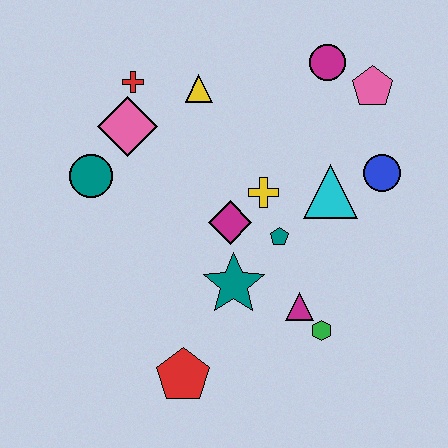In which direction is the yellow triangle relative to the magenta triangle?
The yellow triangle is above the magenta triangle.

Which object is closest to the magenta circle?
The pink pentagon is closest to the magenta circle.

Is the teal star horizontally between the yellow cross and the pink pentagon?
No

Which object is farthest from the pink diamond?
The green hexagon is farthest from the pink diamond.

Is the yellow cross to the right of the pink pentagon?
No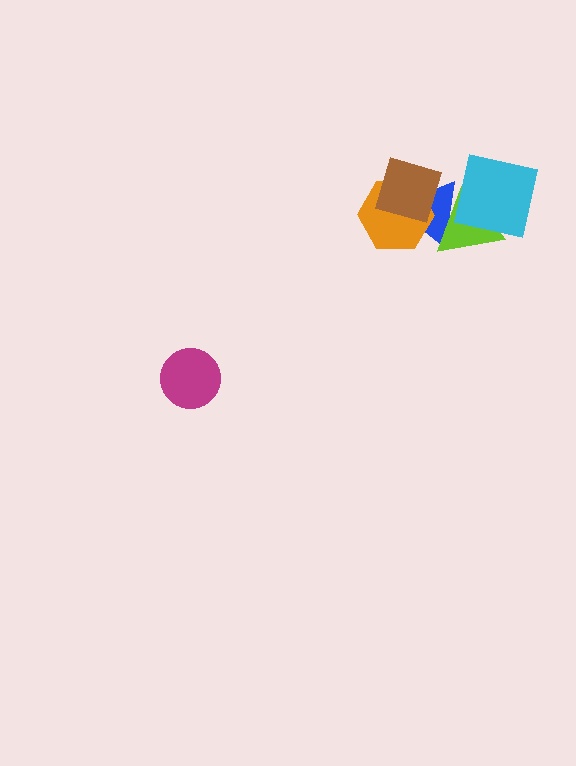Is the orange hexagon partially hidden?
Yes, it is partially covered by another shape.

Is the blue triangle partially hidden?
Yes, it is partially covered by another shape.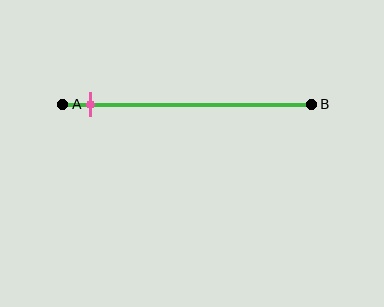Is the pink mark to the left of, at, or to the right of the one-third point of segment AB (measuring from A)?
The pink mark is to the left of the one-third point of segment AB.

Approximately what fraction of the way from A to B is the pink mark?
The pink mark is approximately 10% of the way from A to B.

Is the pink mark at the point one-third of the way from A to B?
No, the mark is at about 10% from A, not at the 33% one-third point.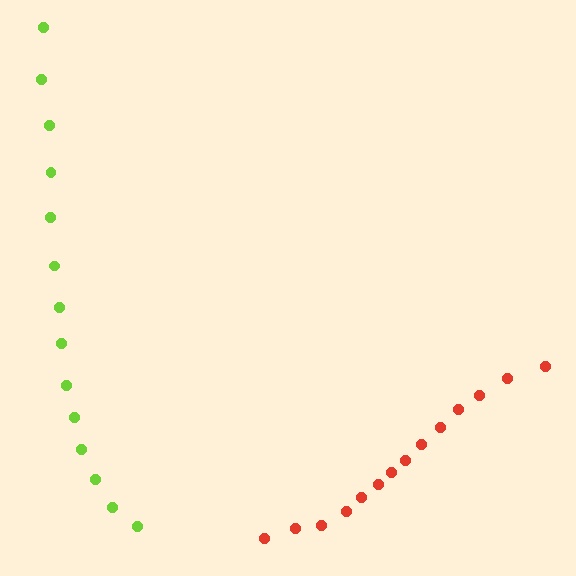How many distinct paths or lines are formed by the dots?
There are 2 distinct paths.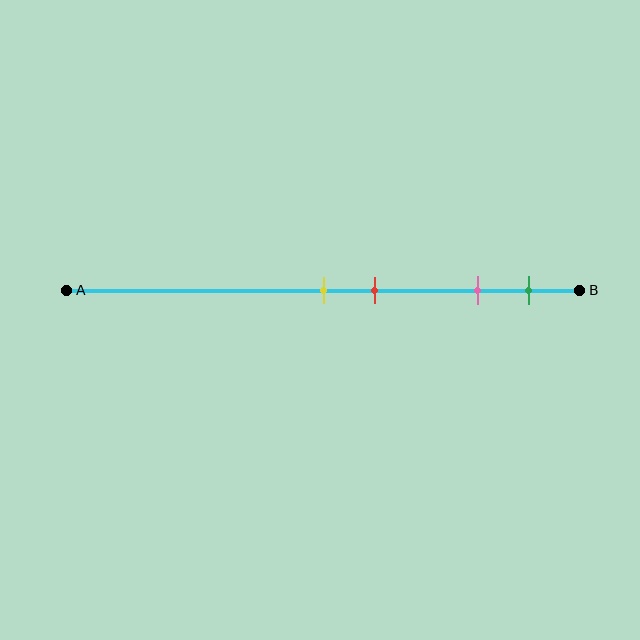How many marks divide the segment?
There are 4 marks dividing the segment.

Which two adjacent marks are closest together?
The yellow and red marks are the closest adjacent pair.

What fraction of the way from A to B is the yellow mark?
The yellow mark is approximately 50% (0.5) of the way from A to B.